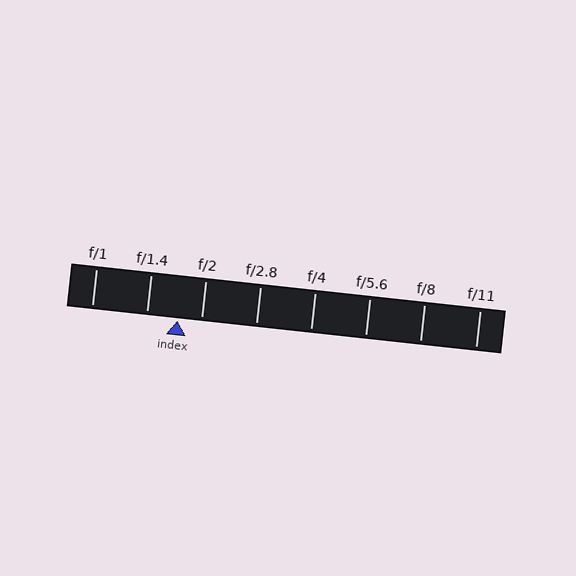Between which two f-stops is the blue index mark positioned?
The index mark is between f/1.4 and f/2.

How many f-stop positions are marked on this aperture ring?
There are 8 f-stop positions marked.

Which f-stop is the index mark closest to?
The index mark is closest to f/2.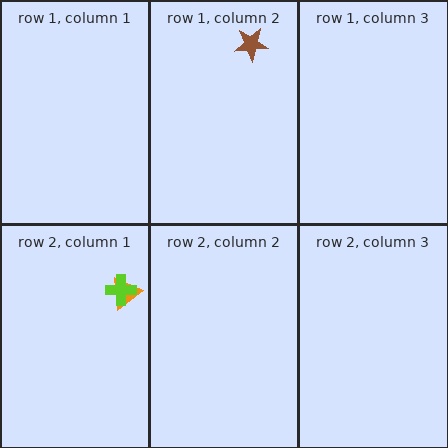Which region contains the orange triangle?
The row 2, column 1 region.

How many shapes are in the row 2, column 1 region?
2.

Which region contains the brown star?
The row 1, column 2 region.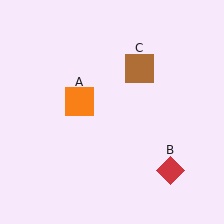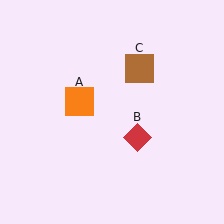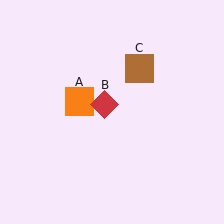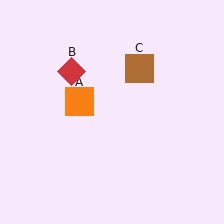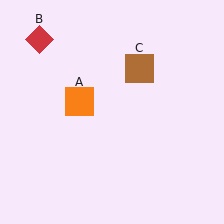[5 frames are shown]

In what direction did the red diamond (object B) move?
The red diamond (object B) moved up and to the left.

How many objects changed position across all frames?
1 object changed position: red diamond (object B).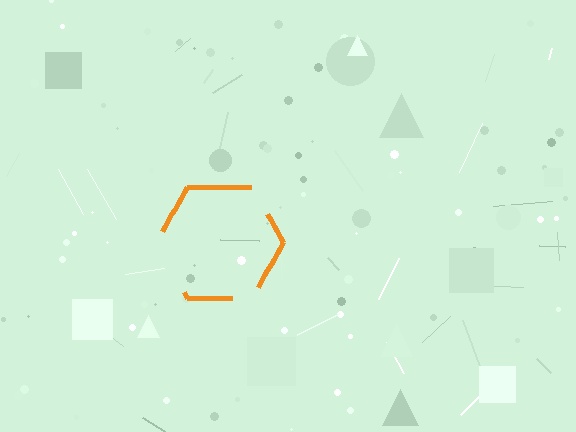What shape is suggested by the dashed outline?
The dashed outline suggests a hexagon.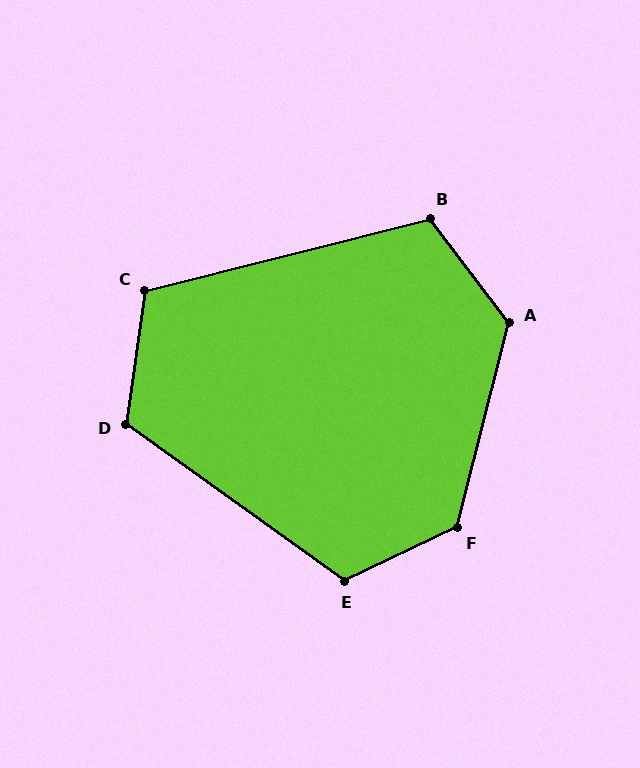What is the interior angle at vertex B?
Approximately 113 degrees (obtuse).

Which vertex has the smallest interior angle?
C, at approximately 112 degrees.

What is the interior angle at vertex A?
Approximately 129 degrees (obtuse).